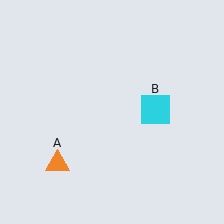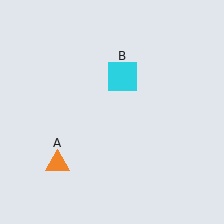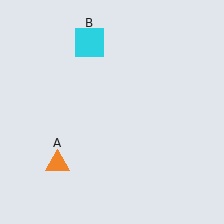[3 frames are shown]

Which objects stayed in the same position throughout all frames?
Orange triangle (object A) remained stationary.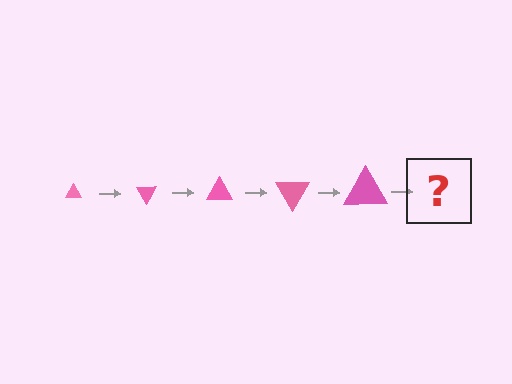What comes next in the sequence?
The next element should be a triangle, larger than the previous one and rotated 300 degrees from the start.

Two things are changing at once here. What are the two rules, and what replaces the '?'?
The two rules are that the triangle grows larger each step and it rotates 60 degrees each step. The '?' should be a triangle, larger than the previous one and rotated 300 degrees from the start.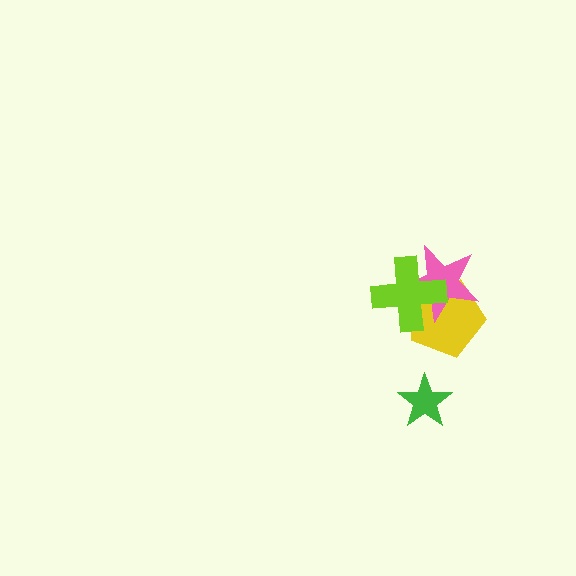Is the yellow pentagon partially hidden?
Yes, it is partially covered by another shape.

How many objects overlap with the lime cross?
2 objects overlap with the lime cross.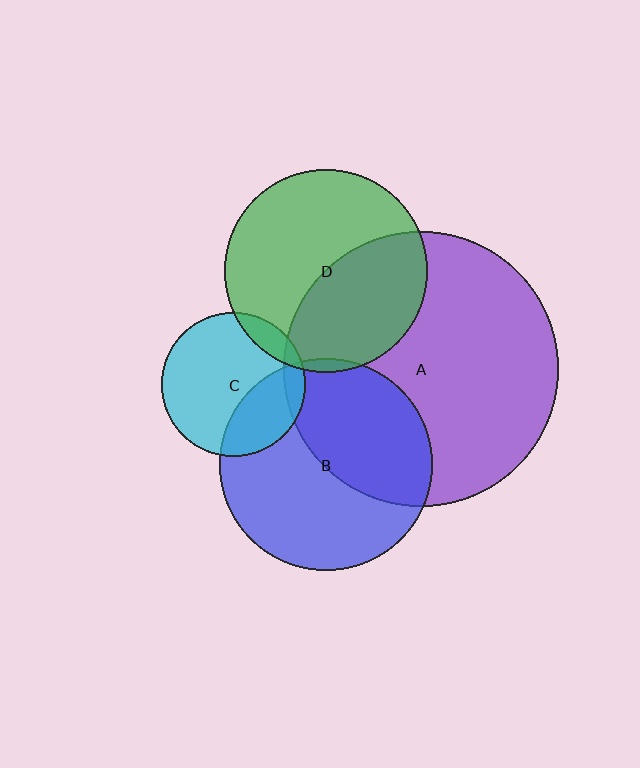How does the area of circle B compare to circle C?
Approximately 2.2 times.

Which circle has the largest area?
Circle A (purple).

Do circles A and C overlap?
Yes.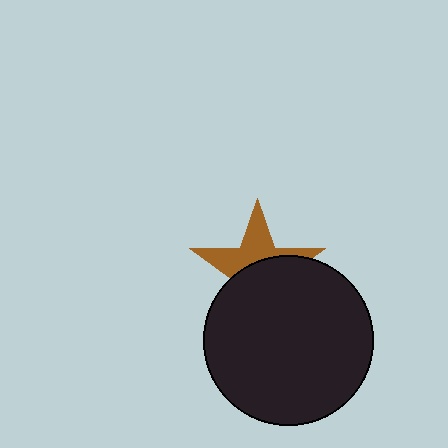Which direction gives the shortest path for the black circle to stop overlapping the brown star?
Moving down gives the shortest separation.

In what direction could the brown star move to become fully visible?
The brown star could move up. That would shift it out from behind the black circle entirely.